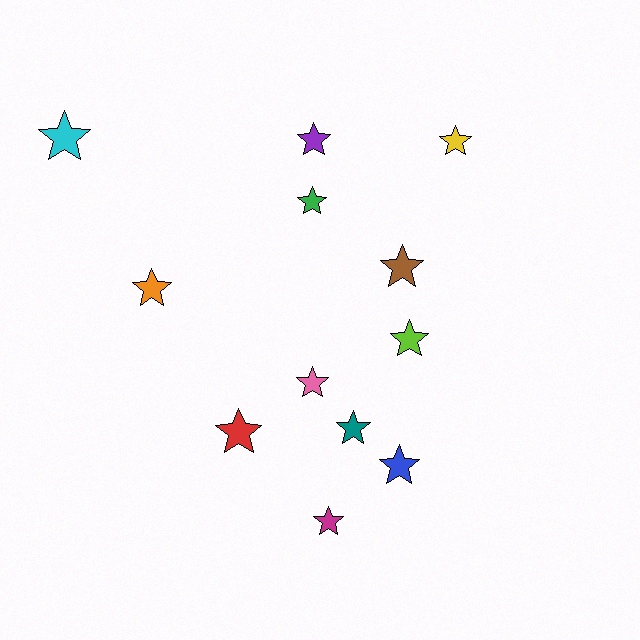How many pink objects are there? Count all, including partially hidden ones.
There is 1 pink object.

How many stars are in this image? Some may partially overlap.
There are 12 stars.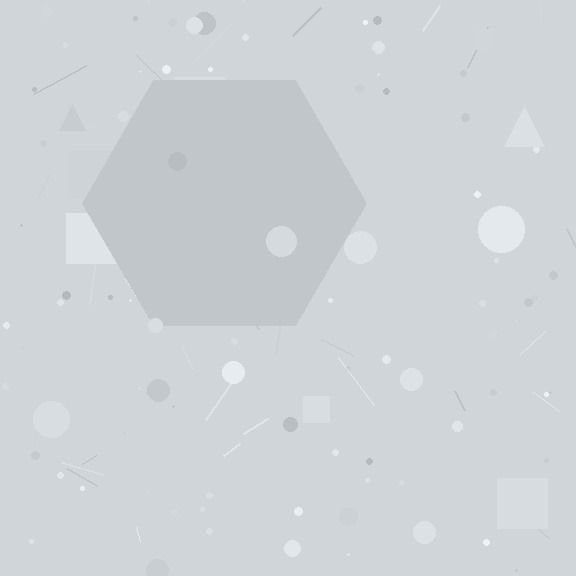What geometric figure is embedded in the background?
A hexagon is embedded in the background.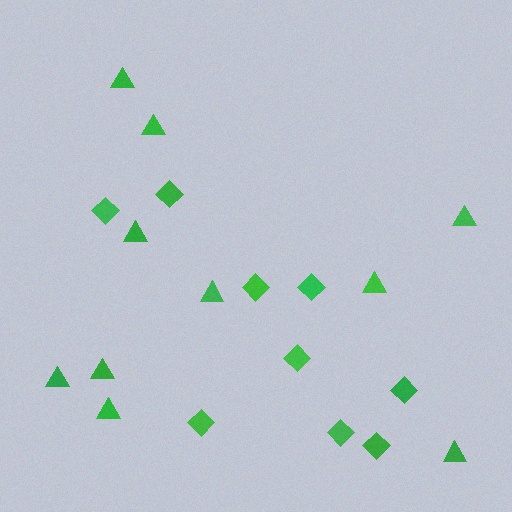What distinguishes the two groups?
There are 2 groups: one group of diamonds (9) and one group of triangles (10).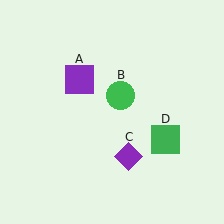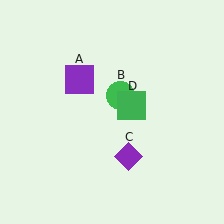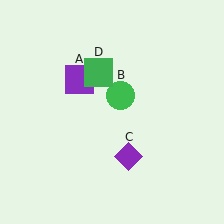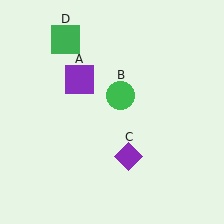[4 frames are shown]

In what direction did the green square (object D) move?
The green square (object D) moved up and to the left.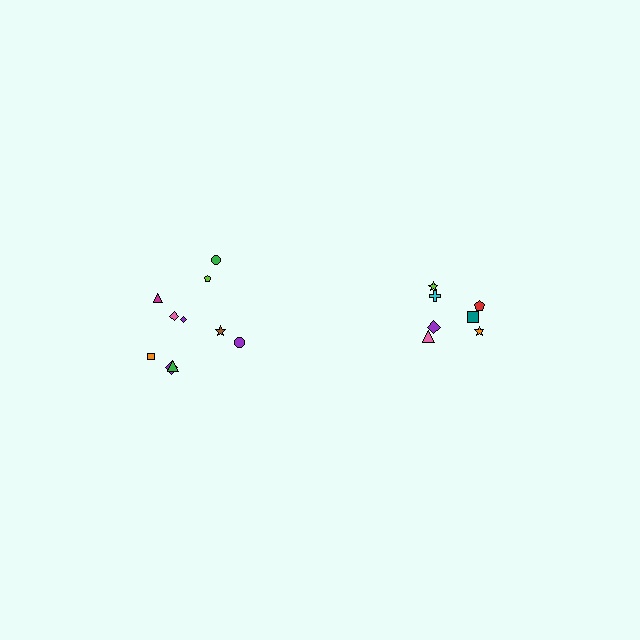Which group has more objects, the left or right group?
The left group.